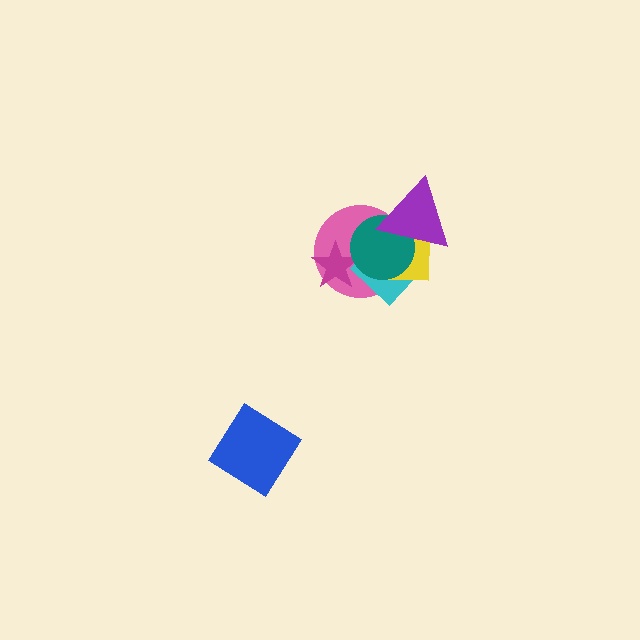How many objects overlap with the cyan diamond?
5 objects overlap with the cyan diamond.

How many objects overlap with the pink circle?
5 objects overlap with the pink circle.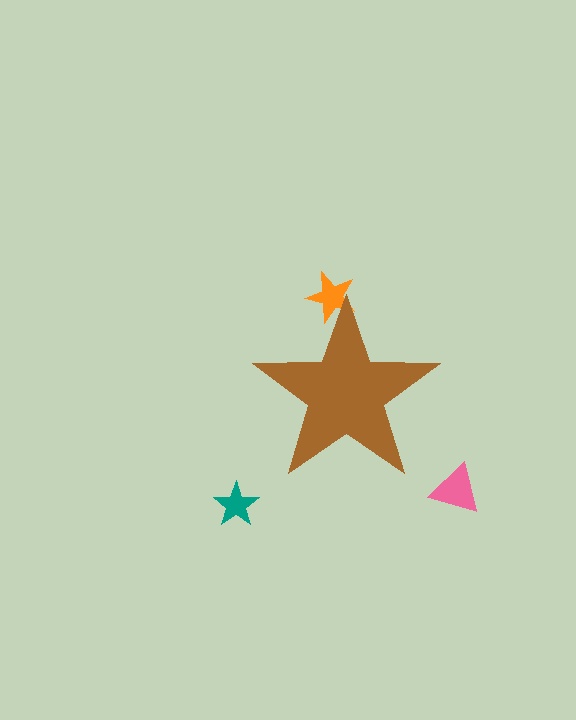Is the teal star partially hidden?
No, the teal star is fully visible.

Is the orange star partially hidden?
Yes, the orange star is partially hidden behind the brown star.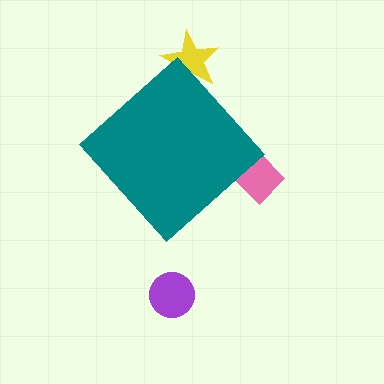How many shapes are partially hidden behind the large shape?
2 shapes are partially hidden.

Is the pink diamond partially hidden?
Yes, the pink diamond is partially hidden behind the teal diamond.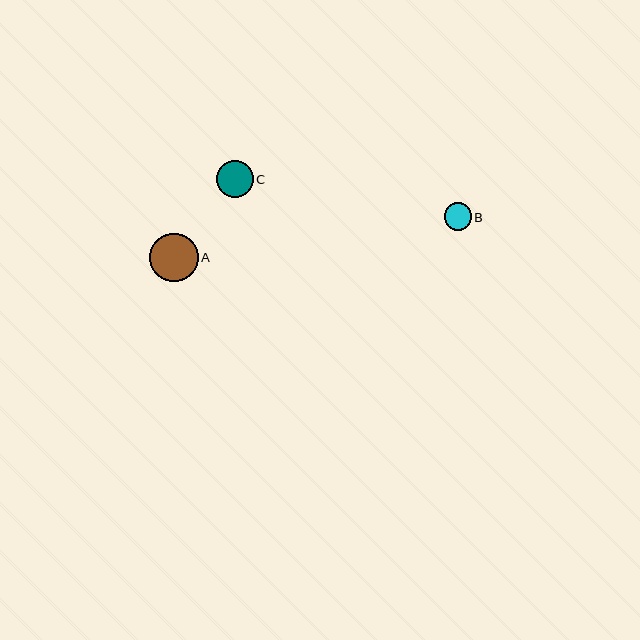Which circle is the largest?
Circle A is the largest with a size of approximately 48 pixels.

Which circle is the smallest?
Circle B is the smallest with a size of approximately 27 pixels.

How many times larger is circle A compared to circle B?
Circle A is approximately 1.8 times the size of circle B.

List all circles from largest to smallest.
From largest to smallest: A, C, B.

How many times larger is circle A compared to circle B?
Circle A is approximately 1.8 times the size of circle B.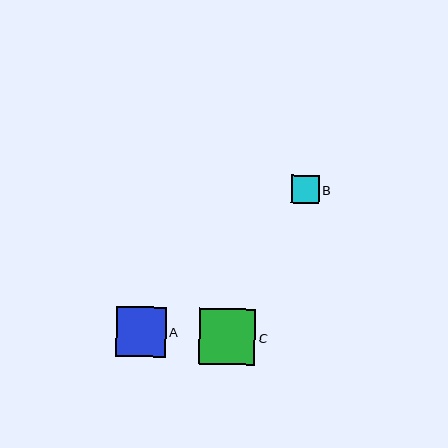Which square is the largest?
Square C is the largest with a size of approximately 57 pixels.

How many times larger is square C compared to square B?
Square C is approximately 2.1 times the size of square B.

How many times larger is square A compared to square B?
Square A is approximately 1.8 times the size of square B.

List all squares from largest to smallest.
From largest to smallest: C, A, B.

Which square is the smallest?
Square B is the smallest with a size of approximately 27 pixels.